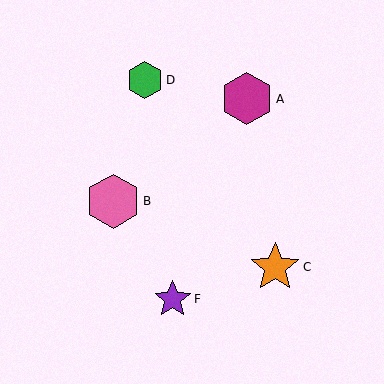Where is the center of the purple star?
The center of the purple star is at (173, 299).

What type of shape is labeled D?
Shape D is a green hexagon.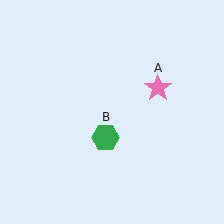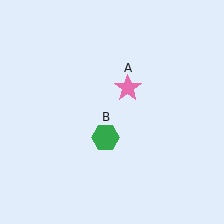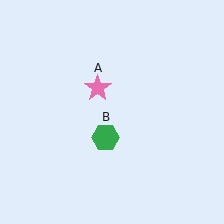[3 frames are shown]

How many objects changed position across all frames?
1 object changed position: pink star (object A).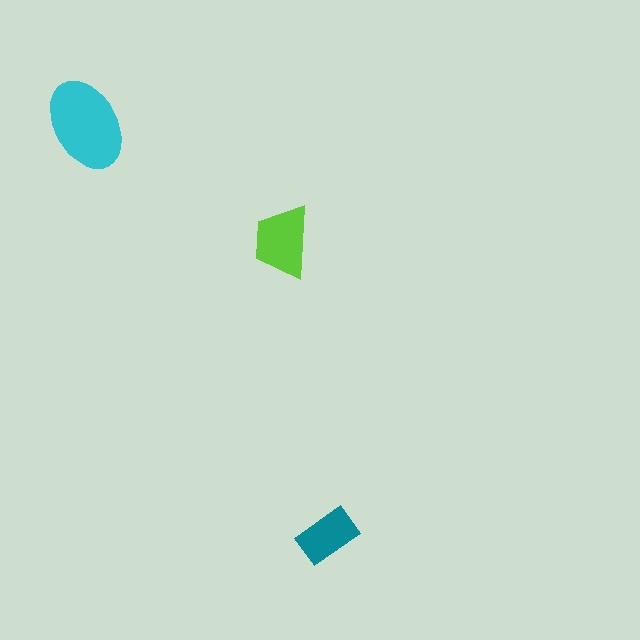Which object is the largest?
The cyan ellipse.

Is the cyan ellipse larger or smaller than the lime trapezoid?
Larger.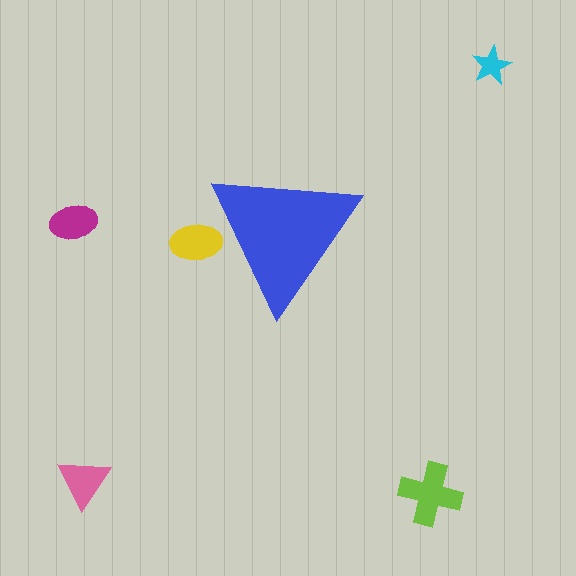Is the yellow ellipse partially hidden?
Yes, the yellow ellipse is partially hidden behind the blue triangle.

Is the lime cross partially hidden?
No, the lime cross is fully visible.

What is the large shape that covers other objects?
A blue triangle.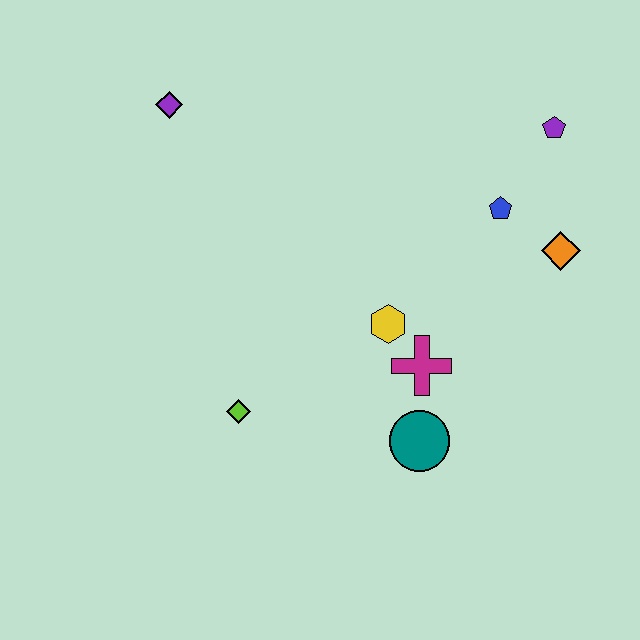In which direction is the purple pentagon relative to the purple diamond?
The purple pentagon is to the right of the purple diamond.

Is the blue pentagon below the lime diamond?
No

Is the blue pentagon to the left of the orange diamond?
Yes